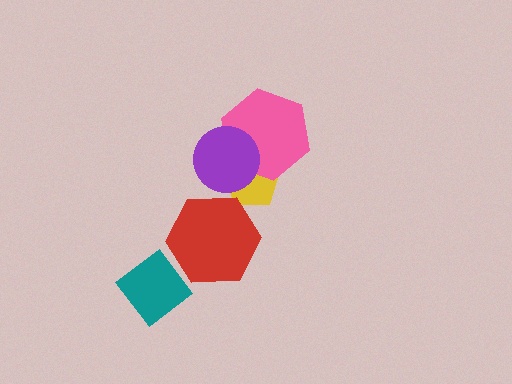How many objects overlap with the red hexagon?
0 objects overlap with the red hexagon.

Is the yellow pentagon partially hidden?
Yes, it is partially covered by another shape.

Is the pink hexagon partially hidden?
Yes, it is partially covered by another shape.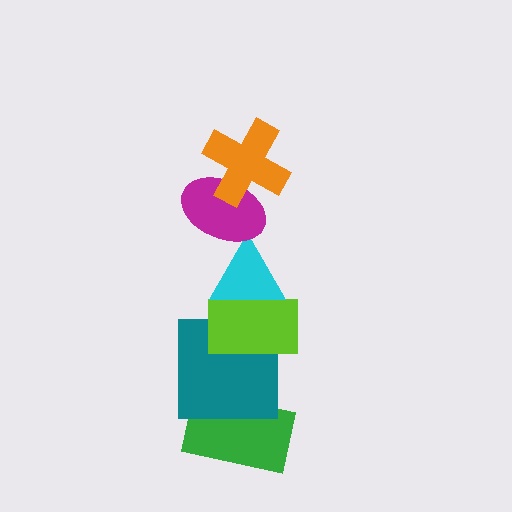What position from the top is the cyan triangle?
The cyan triangle is 3rd from the top.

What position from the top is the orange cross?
The orange cross is 1st from the top.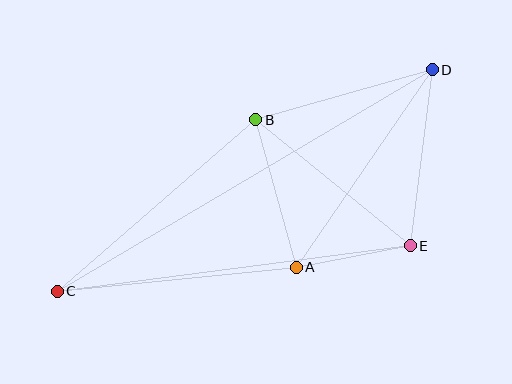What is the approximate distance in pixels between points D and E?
The distance between D and E is approximately 177 pixels.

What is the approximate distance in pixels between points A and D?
The distance between A and D is approximately 240 pixels.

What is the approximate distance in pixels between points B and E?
The distance between B and E is approximately 200 pixels.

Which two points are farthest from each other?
Points C and D are farthest from each other.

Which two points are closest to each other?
Points A and E are closest to each other.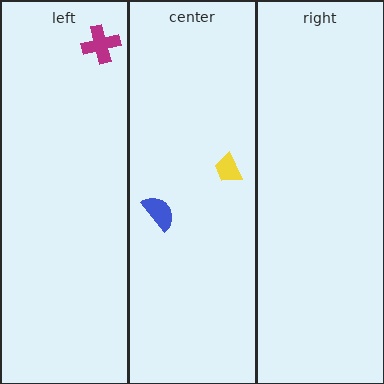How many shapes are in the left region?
1.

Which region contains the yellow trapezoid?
The center region.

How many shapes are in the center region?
2.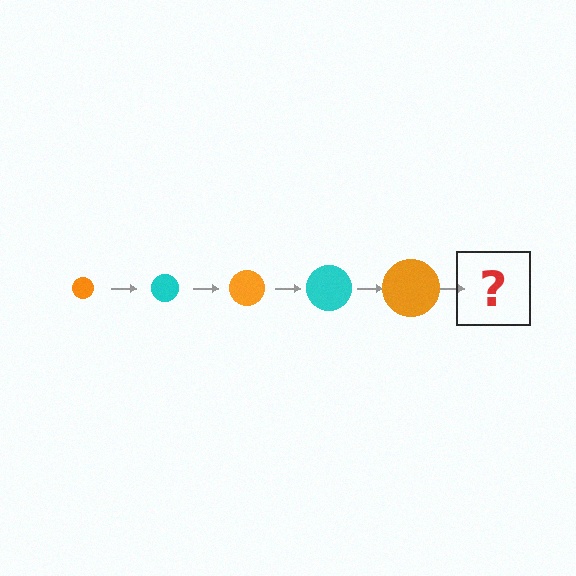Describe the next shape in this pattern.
It should be a cyan circle, larger than the previous one.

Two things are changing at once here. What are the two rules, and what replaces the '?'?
The two rules are that the circle grows larger each step and the color cycles through orange and cyan. The '?' should be a cyan circle, larger than the previous one.